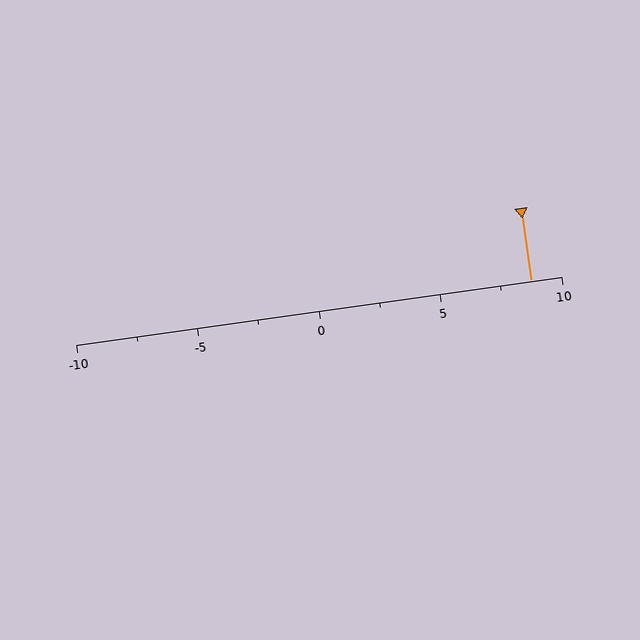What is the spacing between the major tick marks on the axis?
The major ticks are spaced 5 apart.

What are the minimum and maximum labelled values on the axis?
The axis runs from -10 to 10.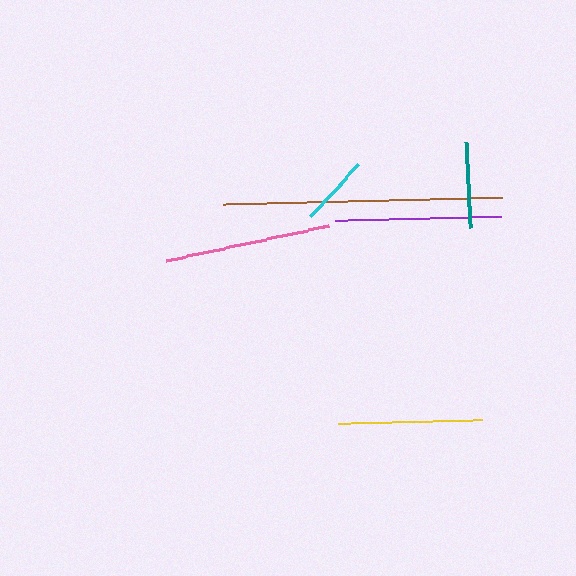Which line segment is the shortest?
The cyan line is the shortest at approximately 71 pixels.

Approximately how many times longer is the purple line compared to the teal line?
The purple line is approximately 1.9 times the length of the teal line.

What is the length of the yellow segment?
The yellow segment is approximately 144 pixels long.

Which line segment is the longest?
The brown line is the longest at approximately 279 pixels.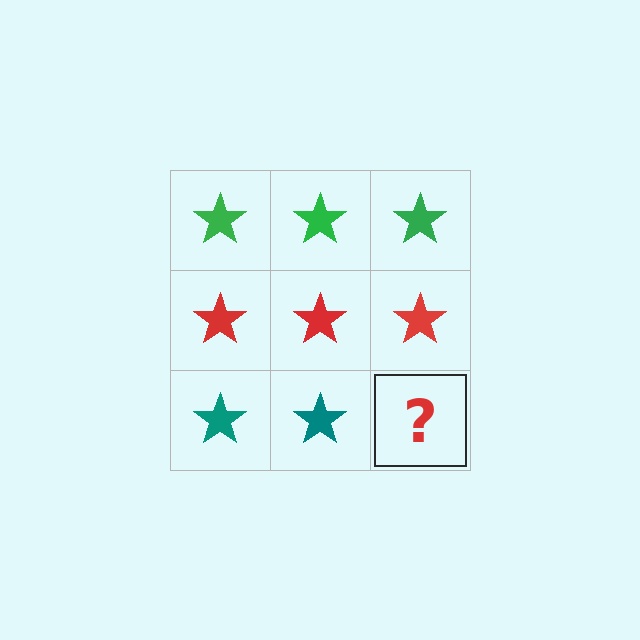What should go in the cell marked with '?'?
The missing cell should contain a teal star.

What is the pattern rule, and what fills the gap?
The rule is that each row has a consistent color. The gap should be filled with a teal star.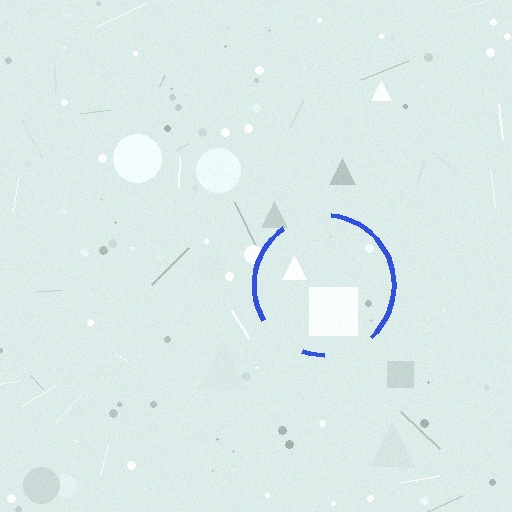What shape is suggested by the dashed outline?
The dashed outline suggests a circle.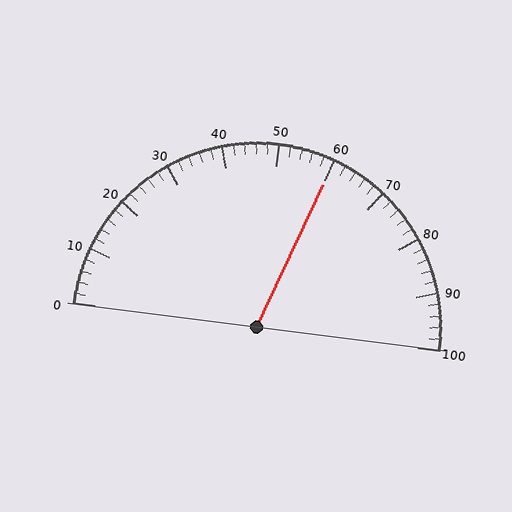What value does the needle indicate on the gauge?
The needle indicates approximately 60.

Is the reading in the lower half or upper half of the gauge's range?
The reading is in the upper half of the range (0 to 100).